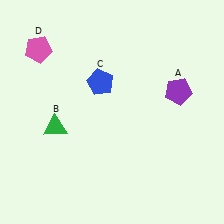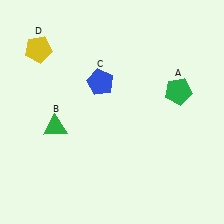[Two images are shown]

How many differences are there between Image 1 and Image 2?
There are 2 differences between the two images.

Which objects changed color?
A changed from purple to green. D changed from pink to yellow.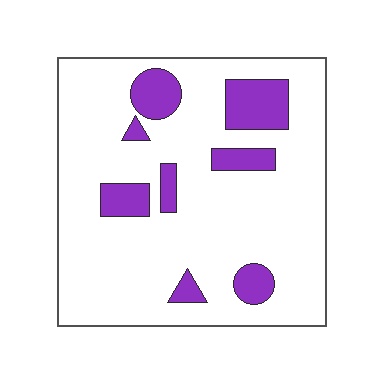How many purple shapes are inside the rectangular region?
8.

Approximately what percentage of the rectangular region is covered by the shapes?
Approximately 15%.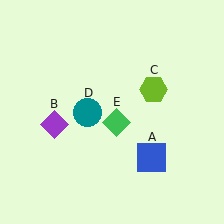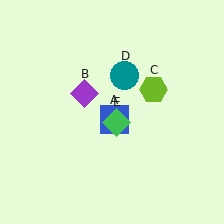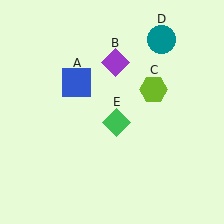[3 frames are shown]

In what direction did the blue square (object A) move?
The blue square (object A) moved up and to the left.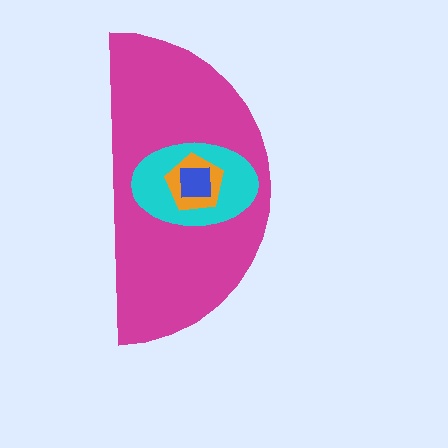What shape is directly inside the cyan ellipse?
The orange pentagon.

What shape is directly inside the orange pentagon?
The blue square.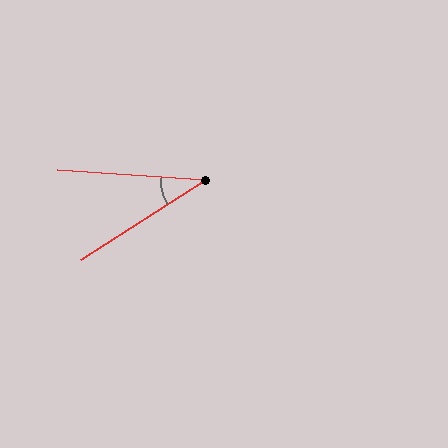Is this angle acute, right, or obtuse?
It is acute.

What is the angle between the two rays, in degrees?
Approximately 36 degrees.